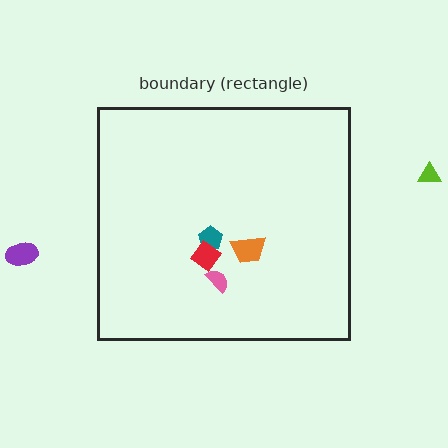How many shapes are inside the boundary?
4 inside, 2 outside.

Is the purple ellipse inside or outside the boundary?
Outside.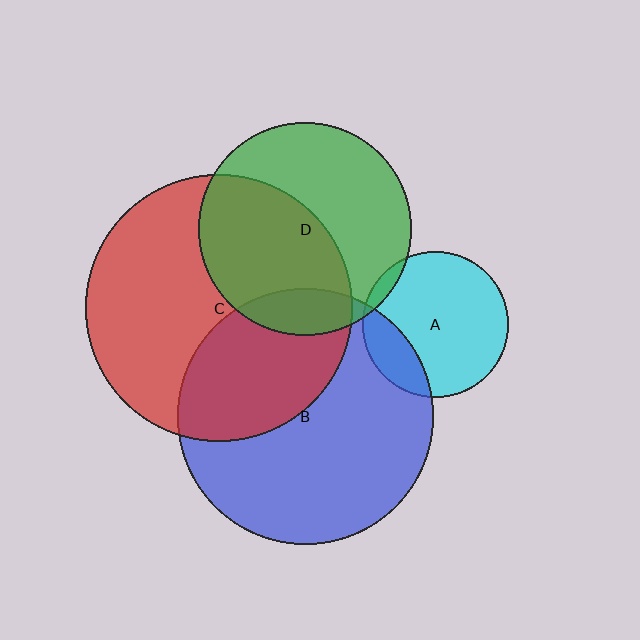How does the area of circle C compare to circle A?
Approximately 3.3 times.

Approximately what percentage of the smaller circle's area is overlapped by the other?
Approximately 20%.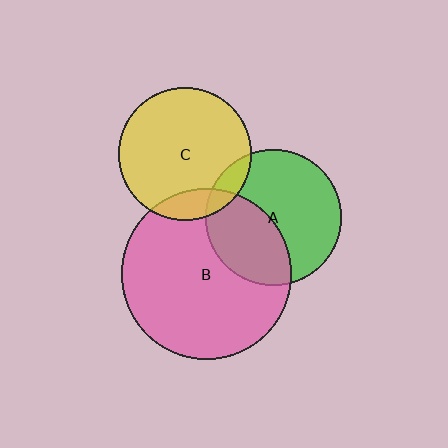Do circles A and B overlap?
Yes.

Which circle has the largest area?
Circle B (pink).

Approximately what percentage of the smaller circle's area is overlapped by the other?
Approximately 40%.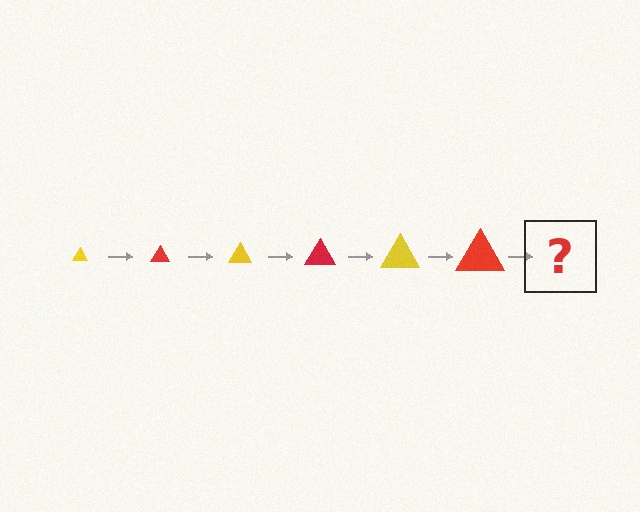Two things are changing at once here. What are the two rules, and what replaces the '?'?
The two rules are that the triangle grows larger each step and the color cycles through yellow and red. The '?' should be a yellow triangle, larger than the previous one.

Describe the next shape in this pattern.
It should be a yellow triangle, larger than the previous one.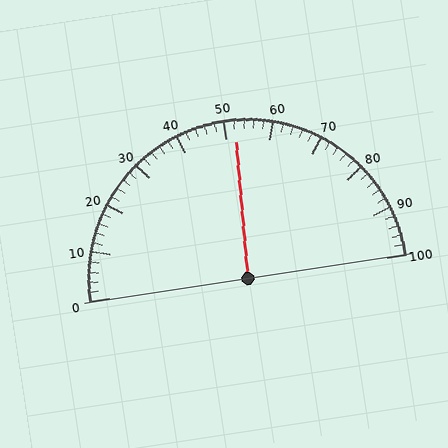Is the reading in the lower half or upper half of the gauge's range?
The reading is in the upper half of the range (0 to 100).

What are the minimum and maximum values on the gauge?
The gauge ranges from 0 to 100.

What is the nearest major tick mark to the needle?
The nearest major tick mark is 50.